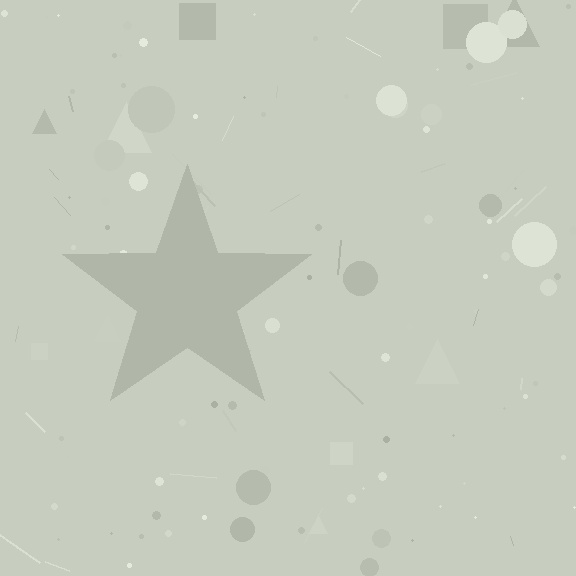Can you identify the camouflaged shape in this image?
The camouflaged shape is a star.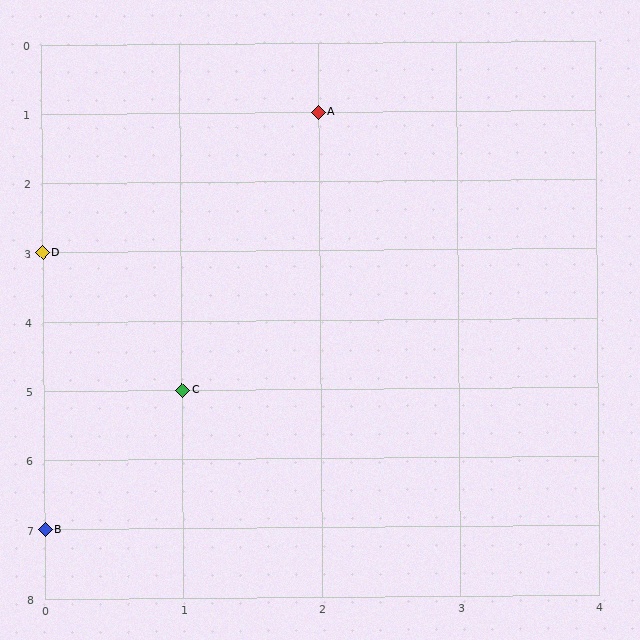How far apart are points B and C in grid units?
Points B and C are 1 column and 2 rows apart (about 2.2 grid units diagonally).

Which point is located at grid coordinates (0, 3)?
Point D is at (0, 3).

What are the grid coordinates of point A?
Point A is at grid coordinates (2, 1).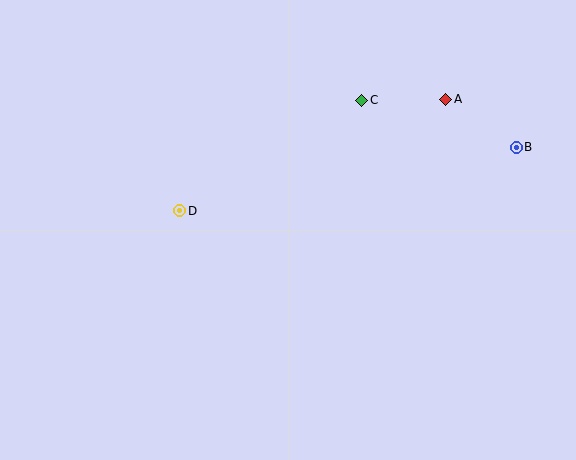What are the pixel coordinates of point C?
Point C is at (362, 100).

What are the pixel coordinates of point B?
Point B is at (516, 147).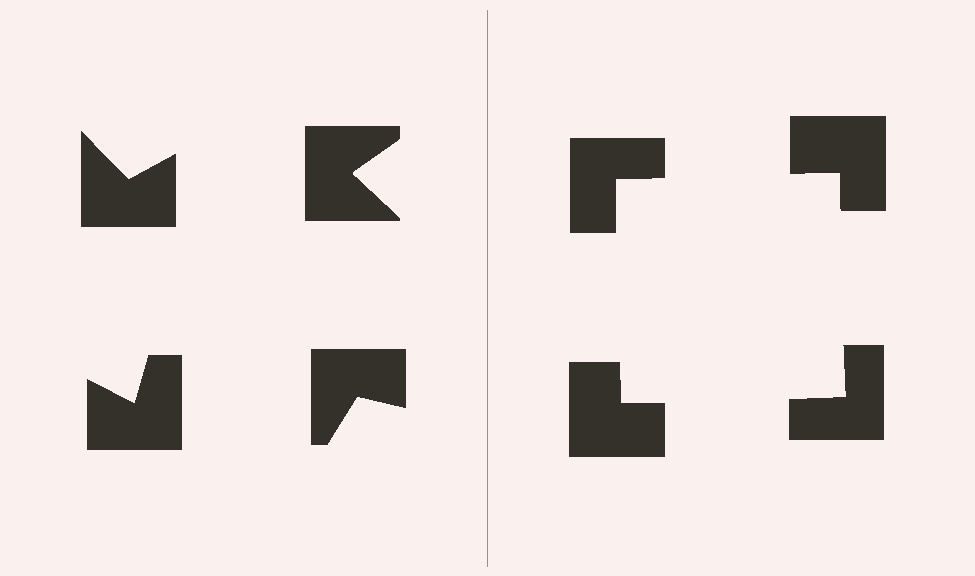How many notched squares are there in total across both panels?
8 — 4 on each side.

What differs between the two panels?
The notched squares are positioned identically on both sides; only the wedge orientations differ. On the right they align to a square; on the left they are misaligned.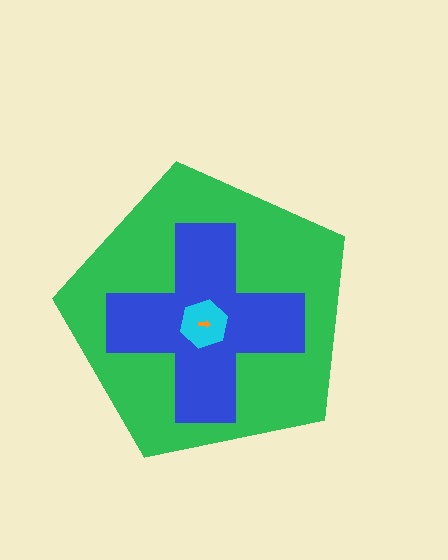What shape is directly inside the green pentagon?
The blue cross.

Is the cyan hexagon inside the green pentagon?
Yes.